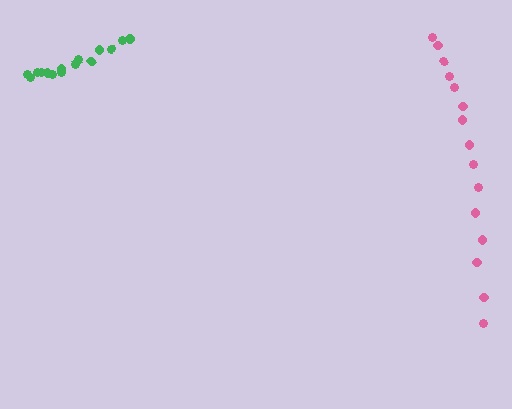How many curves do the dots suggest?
There are 2 distinct paths.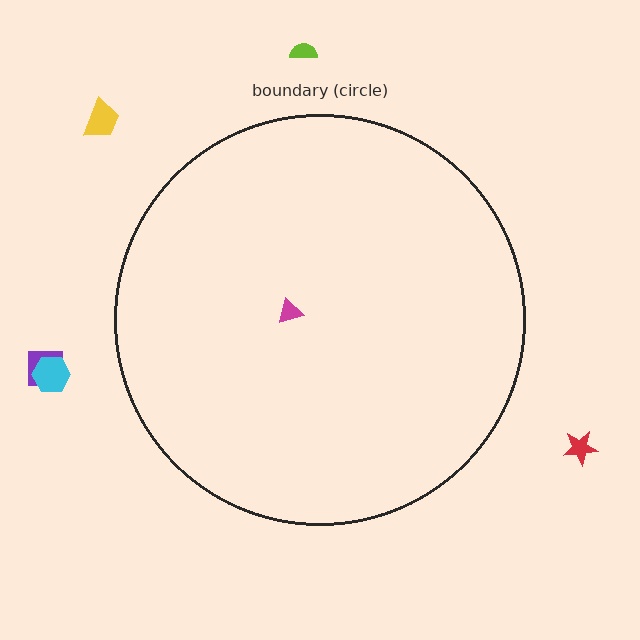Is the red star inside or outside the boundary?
Outside.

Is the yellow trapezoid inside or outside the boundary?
Outside.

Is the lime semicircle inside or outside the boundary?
Outside.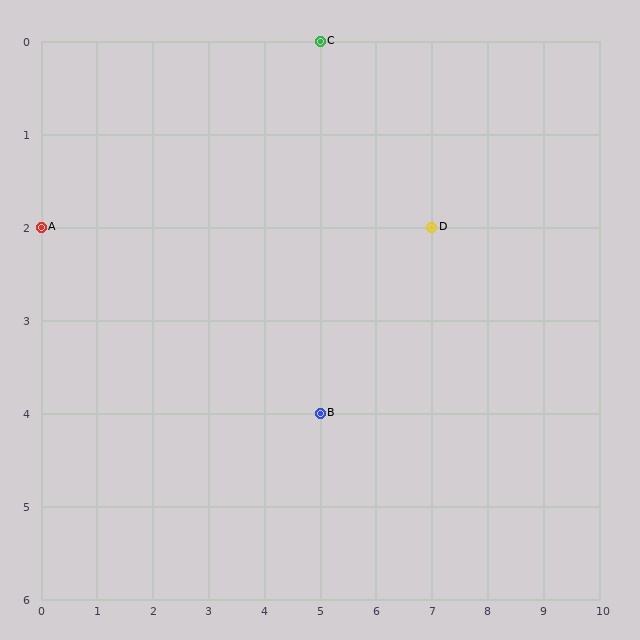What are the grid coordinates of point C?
Point C is at grid coordinates (5, 0).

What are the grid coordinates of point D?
Point D is at grid coordinates (7, 2).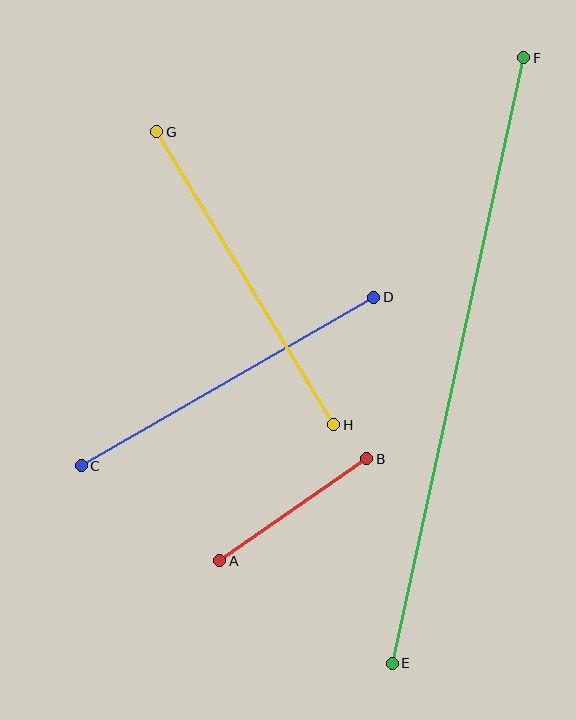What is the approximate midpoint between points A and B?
The midpoint is at approximately (293, 510) pixels.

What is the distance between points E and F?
The distance is approximately 620 pixels.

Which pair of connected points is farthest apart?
Points E and F are farthest apart.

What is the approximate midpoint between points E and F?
The midpoint is at approximately (458, 360) pixels.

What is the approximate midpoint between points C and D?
The midpoint is at approximately (227, 381) pixels.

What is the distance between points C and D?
The distance is approximately 337 pixels.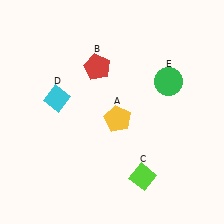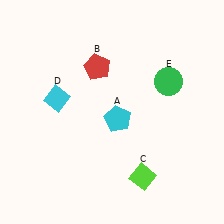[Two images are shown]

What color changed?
The pentagon (A) changed from yellow in Image 1 to cyan in Image 2.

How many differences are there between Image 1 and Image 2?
There is 1 difference between the two images.